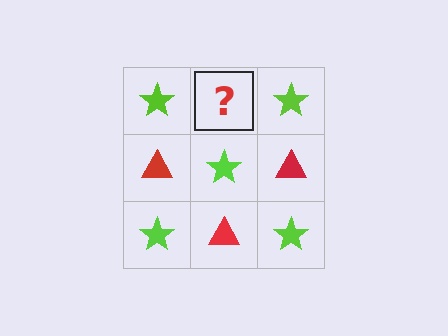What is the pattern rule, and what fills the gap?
The rule is that it alternates lime star and red triangle in a checkerboard pattern. The gap should be filled with a red triangle.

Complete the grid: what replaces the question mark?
The question mark should be replaced with a red triangle.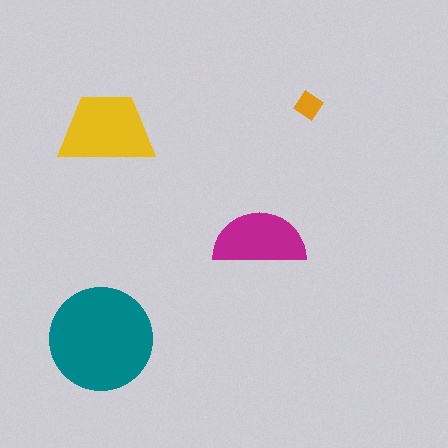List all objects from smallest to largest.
The orange diamond, the magenta semicircle, the yellow trapezoid, the teal circle.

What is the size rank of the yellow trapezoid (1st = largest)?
2nd.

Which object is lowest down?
The teal circle is bottommost.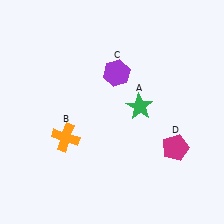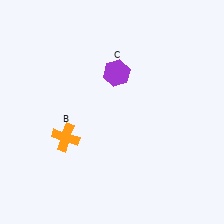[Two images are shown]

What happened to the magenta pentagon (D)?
The magenta pentagon (D) was removed in Image 2. It was in the bottom-right area of Image 1.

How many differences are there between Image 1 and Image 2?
There are 2 differences between the two images.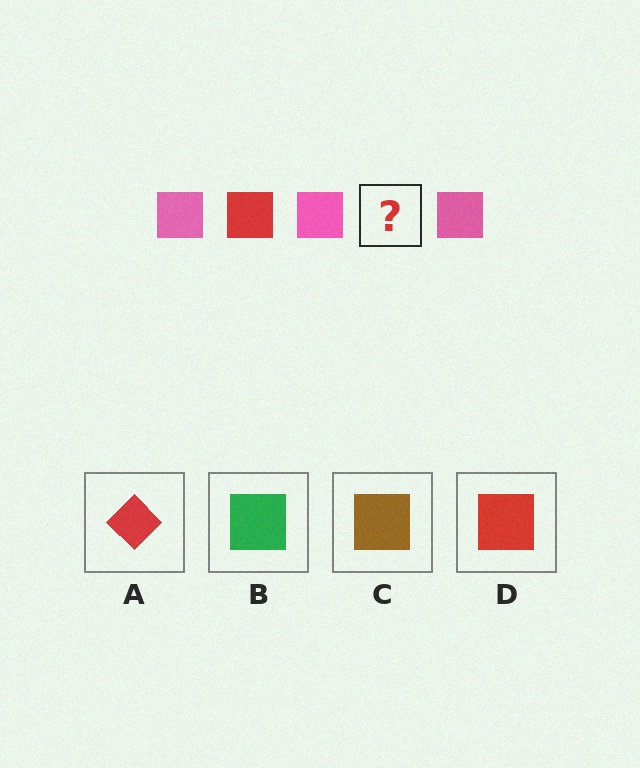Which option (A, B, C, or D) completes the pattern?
D.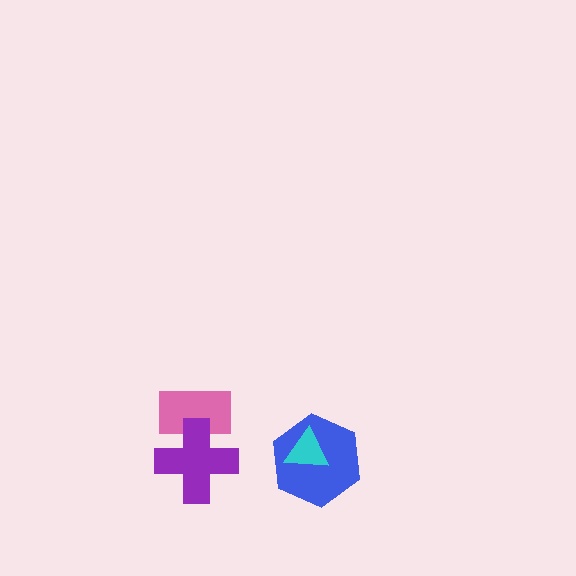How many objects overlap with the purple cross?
1 object overlaps with the purple cross.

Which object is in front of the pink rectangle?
The purple cross is in front of the pink rectangle.